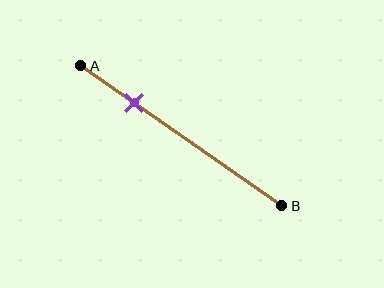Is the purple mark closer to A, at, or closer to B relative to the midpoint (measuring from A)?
The purple mark is closer to point A than the midpoint of segment AB.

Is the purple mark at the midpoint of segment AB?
No, the mark is at about 25% from A, not at the 50% midpoint.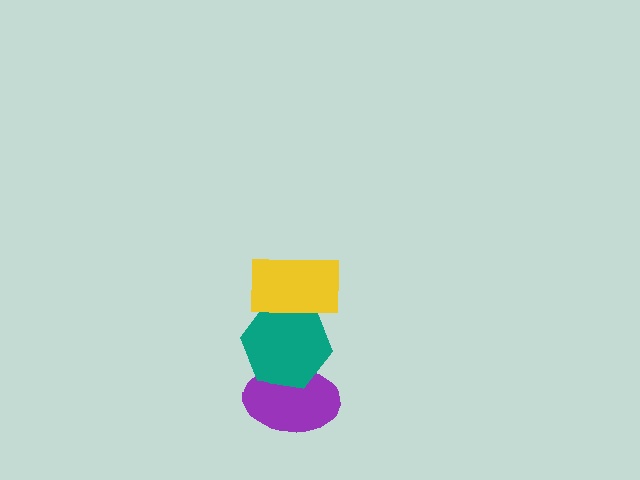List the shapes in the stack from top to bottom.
From top to bottom: the yellow rectangle, the teal hexagon, the purple ellipse.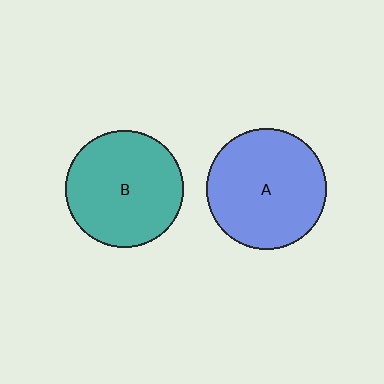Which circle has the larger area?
Circle A (blue).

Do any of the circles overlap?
No, none of the circles overlap.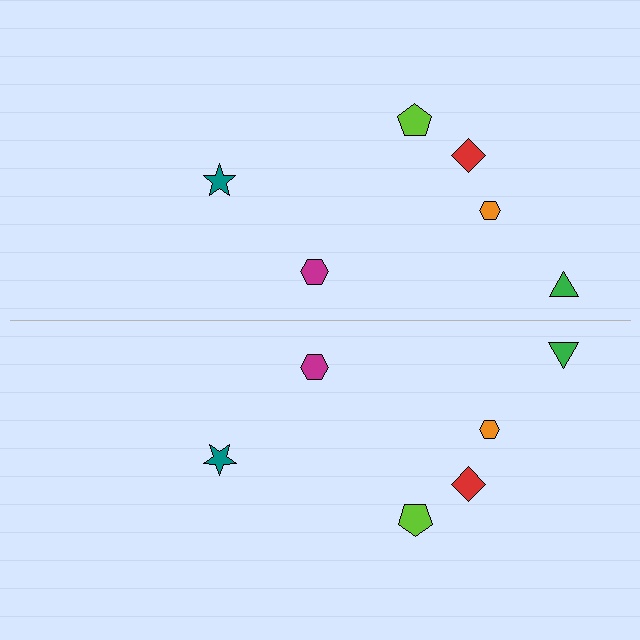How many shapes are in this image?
There are 12 shapes in this image.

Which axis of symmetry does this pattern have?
The pattern has a horizontal axis of symmetry running through the center of the image.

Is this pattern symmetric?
Yes, this pattern has bilateral (reflection) symmetry.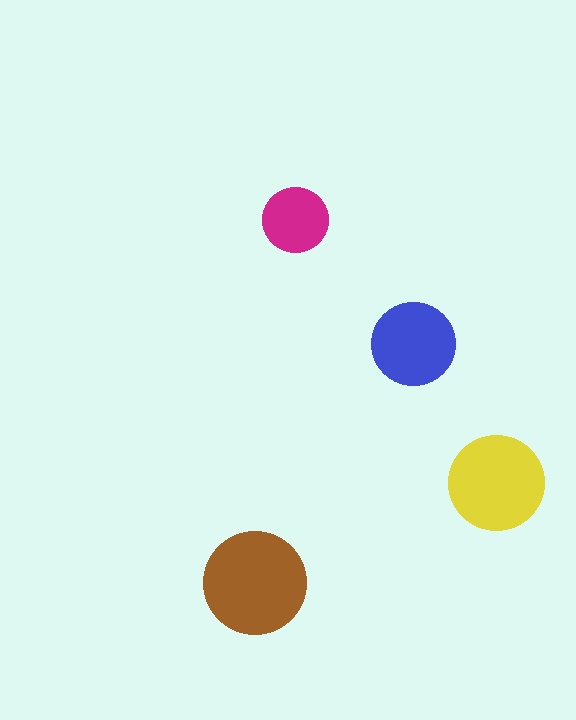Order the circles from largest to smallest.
the brown one, the yellow one, the blue one, the magenta one.